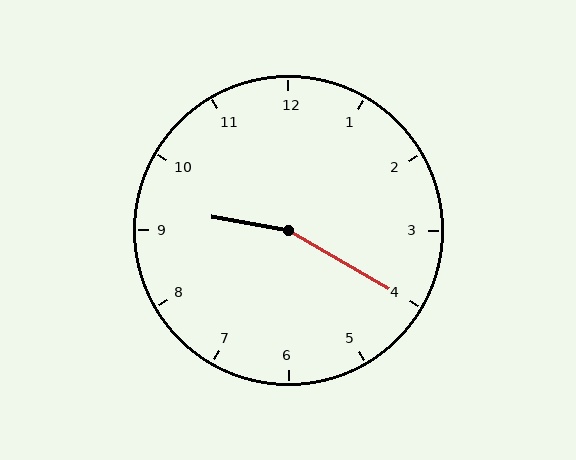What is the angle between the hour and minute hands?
Approximately 160 degrees.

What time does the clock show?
9:20.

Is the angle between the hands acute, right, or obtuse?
It is obtuse.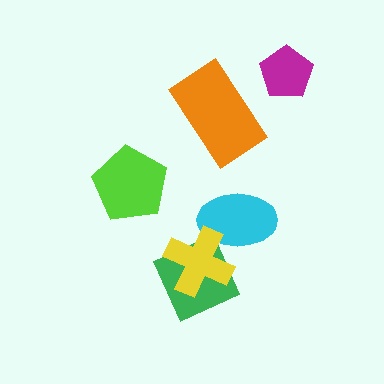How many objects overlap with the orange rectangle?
0 objects overlap with the orange rectangle.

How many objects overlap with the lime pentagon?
0 objects overlap with the lime pentagon.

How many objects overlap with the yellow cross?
2 objects overlap with the yellow cross.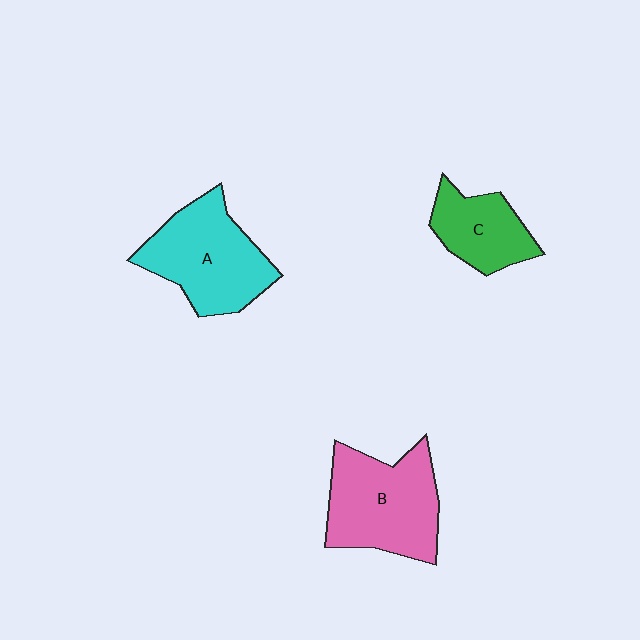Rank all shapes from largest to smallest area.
From largest to smallest: B (pink), A (cyan), C (green).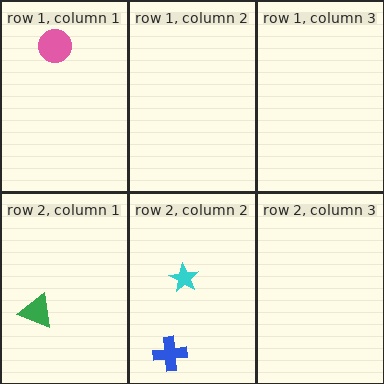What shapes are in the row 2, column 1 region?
The green triangle.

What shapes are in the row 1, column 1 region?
The pink circle.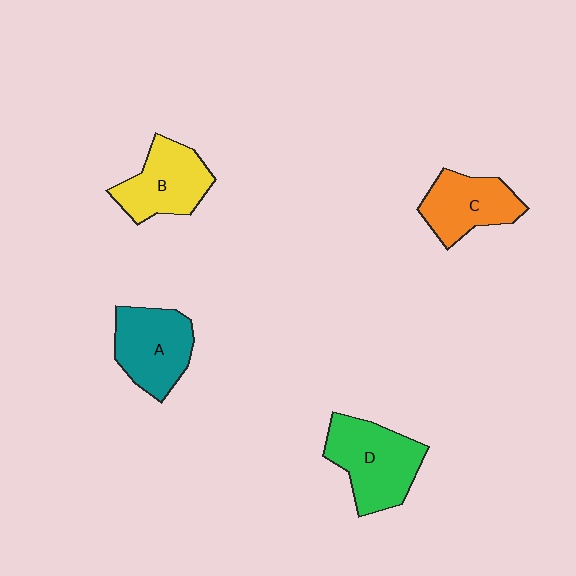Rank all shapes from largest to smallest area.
From largest to smallest: D (green), A (teal), B (yellow), C (orange).